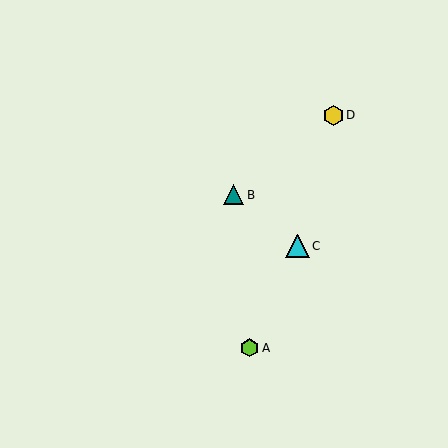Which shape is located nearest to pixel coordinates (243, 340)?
The lime hexagon (labeled A) at (250, 348) is nearest to that location.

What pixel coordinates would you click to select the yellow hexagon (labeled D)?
Click at (333, 115) to select the yellow hexagon D.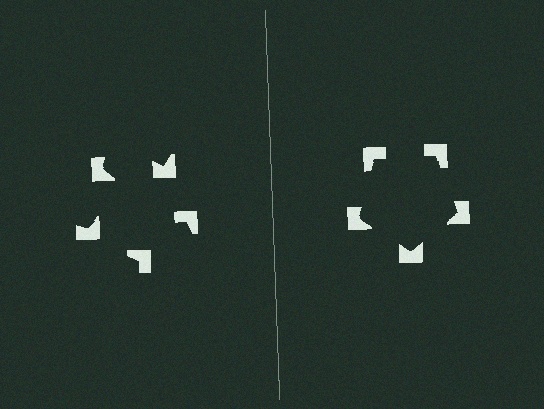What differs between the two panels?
The notched squares are positioned identically on both sides; only the wedge orientations differ. On the right they align to a pentagon; on the left they are misaligned.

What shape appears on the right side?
An illusory pentagon.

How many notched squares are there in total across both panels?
10 — 5 on each side.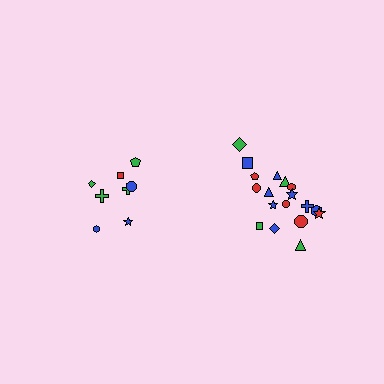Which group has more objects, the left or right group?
The right group.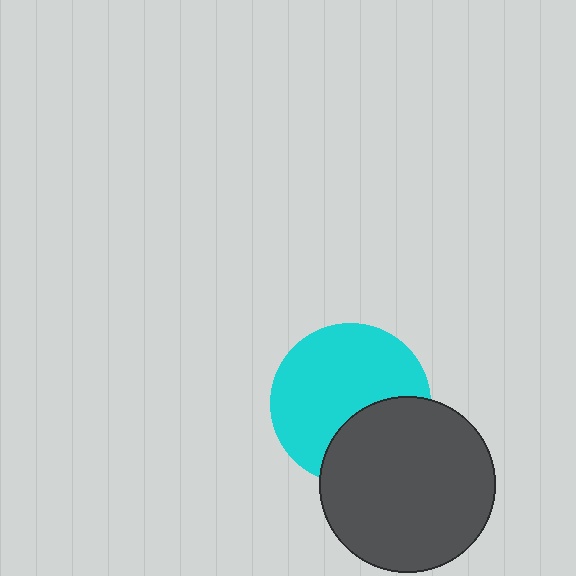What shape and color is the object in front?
The object in front is a dark gray circle.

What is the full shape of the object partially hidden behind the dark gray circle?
The partially hidden object is a cyan circle.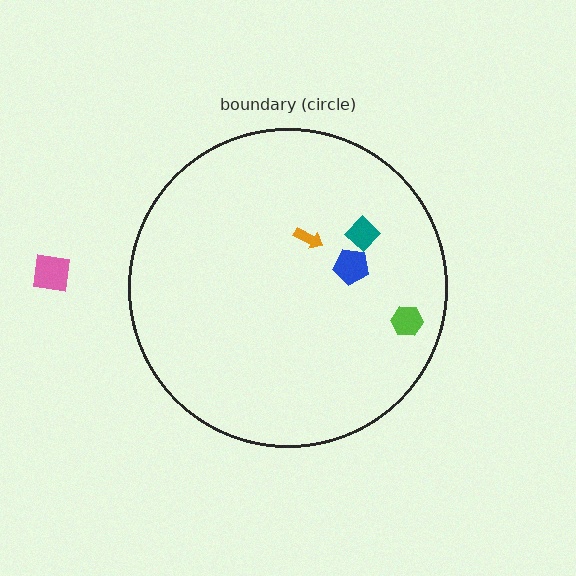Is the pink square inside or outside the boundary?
Outside.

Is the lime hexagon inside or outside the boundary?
Inside.